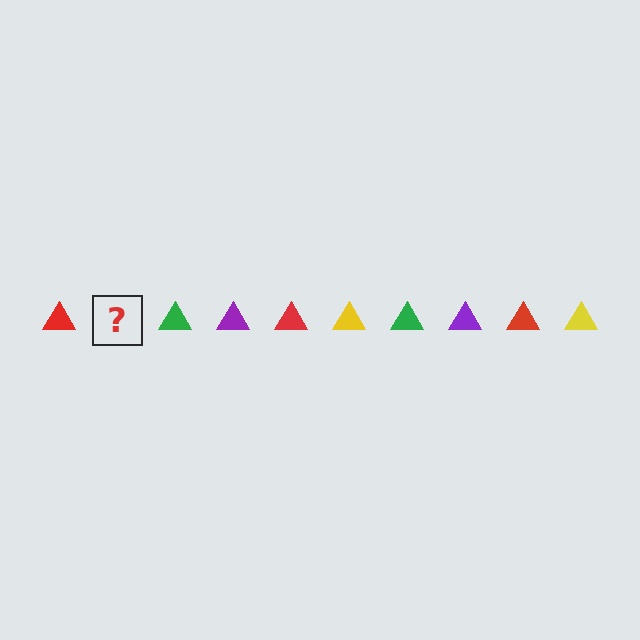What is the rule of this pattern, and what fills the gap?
The rule is that the pattern cycles through red, yellow, green, purple triangles. The gap should be filled with a yellow triangle.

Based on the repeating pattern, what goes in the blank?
The blank should be a yellow triangle.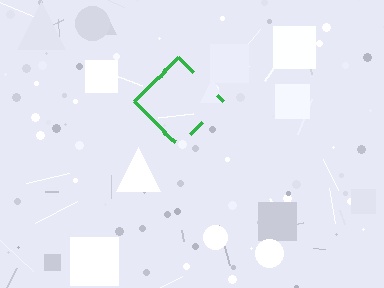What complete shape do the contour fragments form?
The contour fragments form a diamond.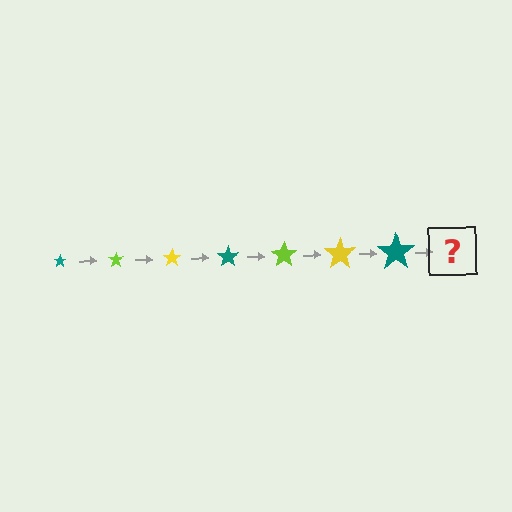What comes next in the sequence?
The next element should be a lime star, larger than the previous one.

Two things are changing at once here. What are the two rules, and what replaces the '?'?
The two rules are that the star grows larger each step and the color cycles through teal, lime, and yellow. The '?' should be a lime star, larger than the previous one.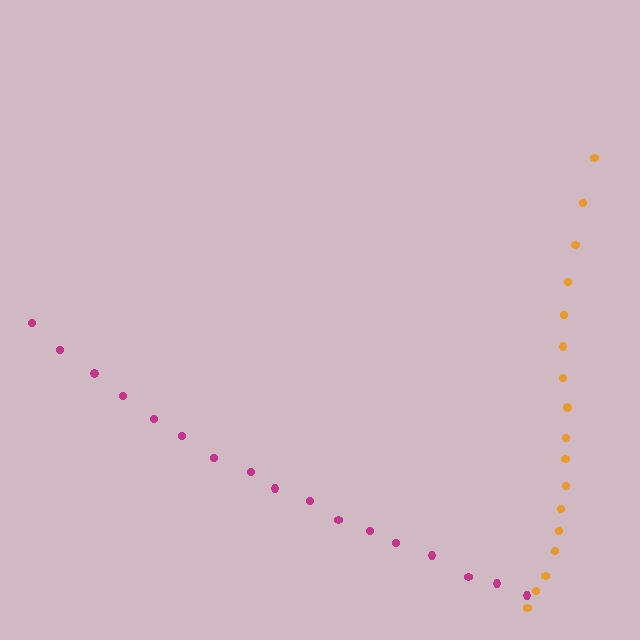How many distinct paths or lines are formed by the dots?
There are 2 distinct paths.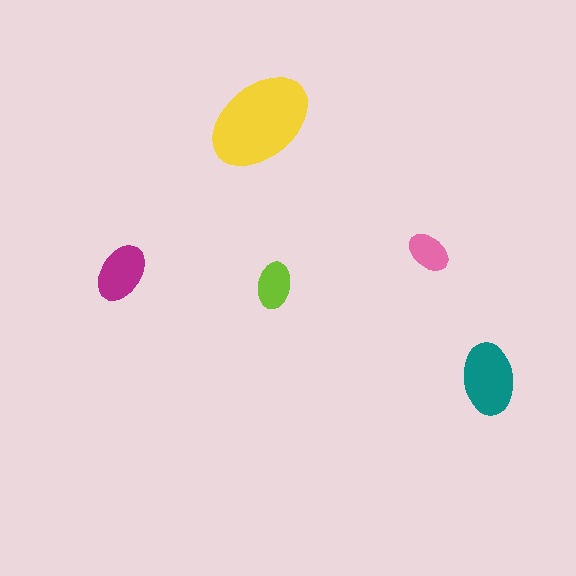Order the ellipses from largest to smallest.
the yellow one, the teal one, the magenta one, the lime one, the pink one.